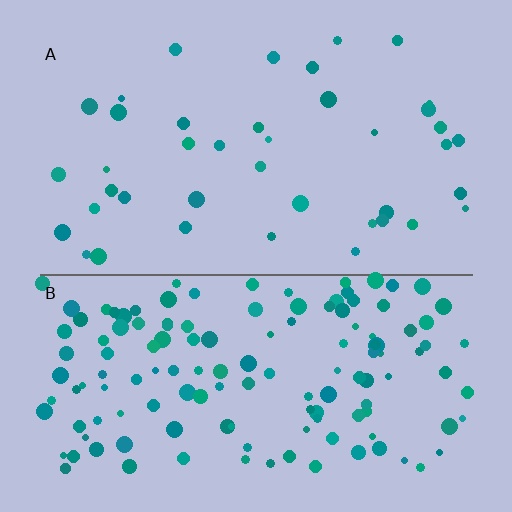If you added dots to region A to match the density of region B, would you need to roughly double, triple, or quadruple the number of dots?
Approximately triple.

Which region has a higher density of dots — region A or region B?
B (the bottom).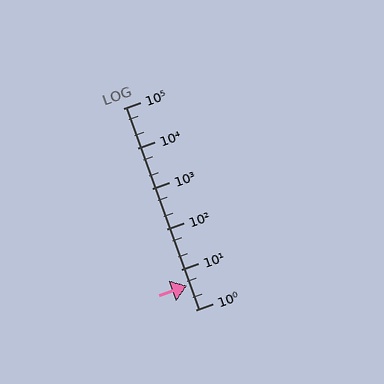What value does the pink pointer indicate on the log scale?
The pointer indicates approximately 4.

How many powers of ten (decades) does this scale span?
The scale spans 5 decades, from 1 to 100000.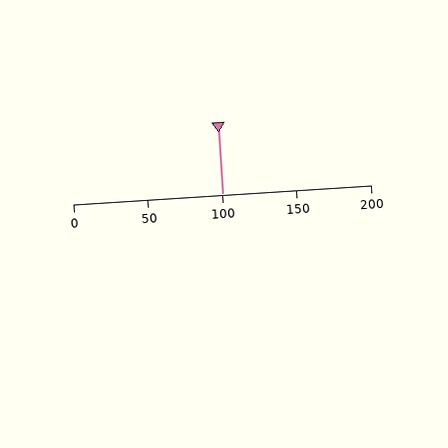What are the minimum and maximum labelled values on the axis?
The axis runs from 0 to 200.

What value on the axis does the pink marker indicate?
The marker indicates approximately 100.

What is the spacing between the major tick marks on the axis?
The major ticks are spaced 50 apart.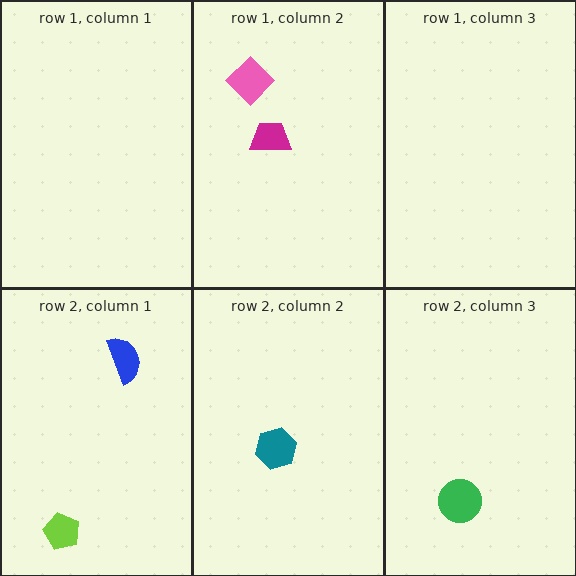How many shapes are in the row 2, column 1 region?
2.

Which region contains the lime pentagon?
The row 2, column 1 region.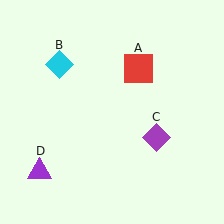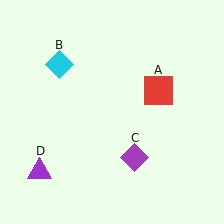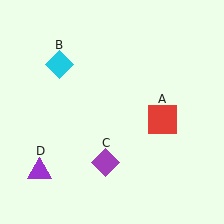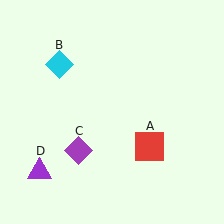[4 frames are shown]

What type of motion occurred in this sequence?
The red square (object A), purple diamond (object C) rotated clockwise around the center of the scene.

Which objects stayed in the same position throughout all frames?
Cyan diamond (object B) and purple triangle (object D) remained stationary.